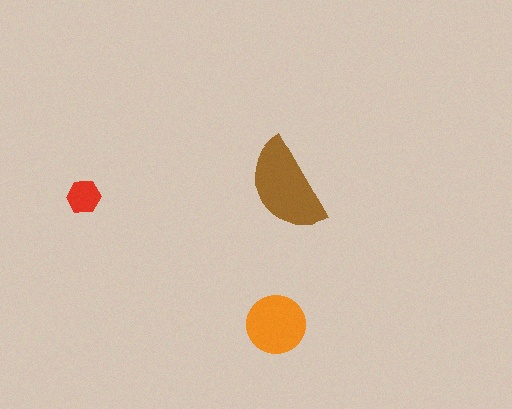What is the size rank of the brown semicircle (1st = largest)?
1st.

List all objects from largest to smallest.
The brown semicircle, the orange circle, the red hexagon.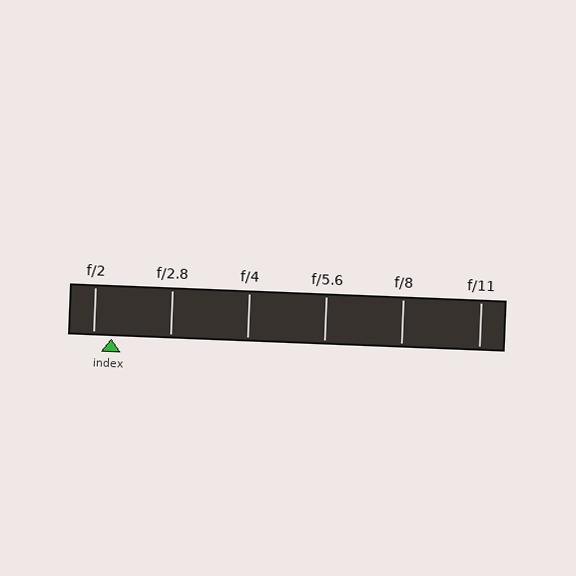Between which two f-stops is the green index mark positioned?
The index mark is between f/2 and f/2.8.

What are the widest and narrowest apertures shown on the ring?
The widest aperture shown is f/2 and the narrowest is f/11.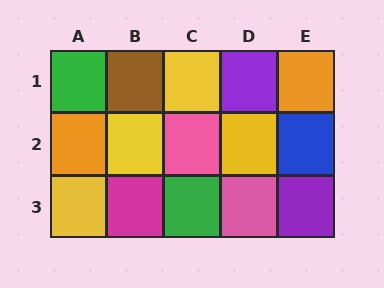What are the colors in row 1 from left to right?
Green, brown, yellow, purple, orange.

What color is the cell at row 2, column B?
Yellow.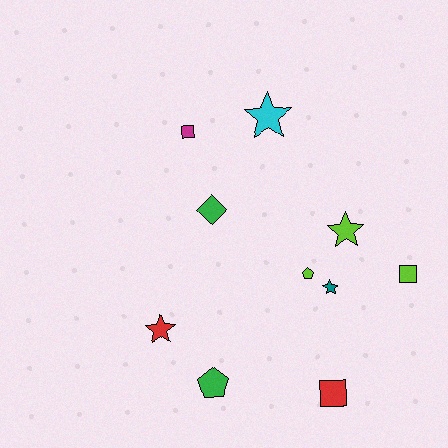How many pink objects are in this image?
There are no pink objects.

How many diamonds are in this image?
There is 1 diamond.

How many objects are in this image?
There are 10 objects.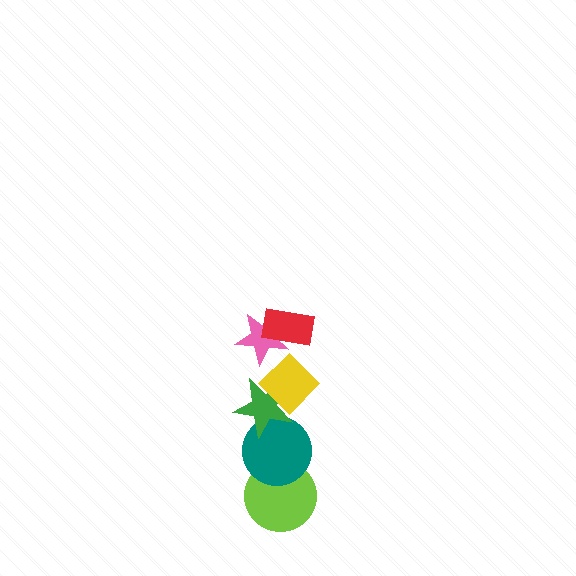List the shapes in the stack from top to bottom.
From top to bottom: the red rectangle, the pink star, the yellow diamond, the green star, the teal circle, the lime circle.